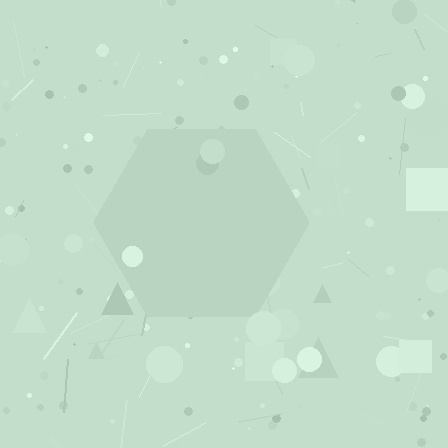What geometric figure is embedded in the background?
A hexagon is embedded in the background.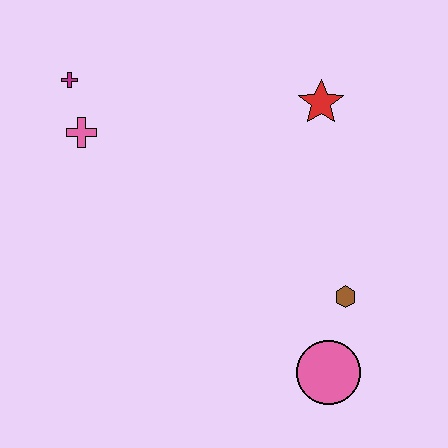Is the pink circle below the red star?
Yes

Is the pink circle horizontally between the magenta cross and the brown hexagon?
Yes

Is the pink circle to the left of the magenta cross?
No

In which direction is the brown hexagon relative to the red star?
The brown hexagon is below the red star.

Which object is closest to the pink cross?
The magenta cross is closest to the pink cross.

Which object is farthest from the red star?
The pink circle is farthest from the red star.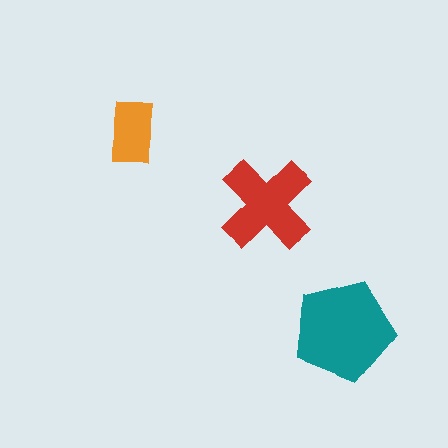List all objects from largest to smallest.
The teal pentagon, the red cross, the orange rectangle.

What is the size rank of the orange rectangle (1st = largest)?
3rd.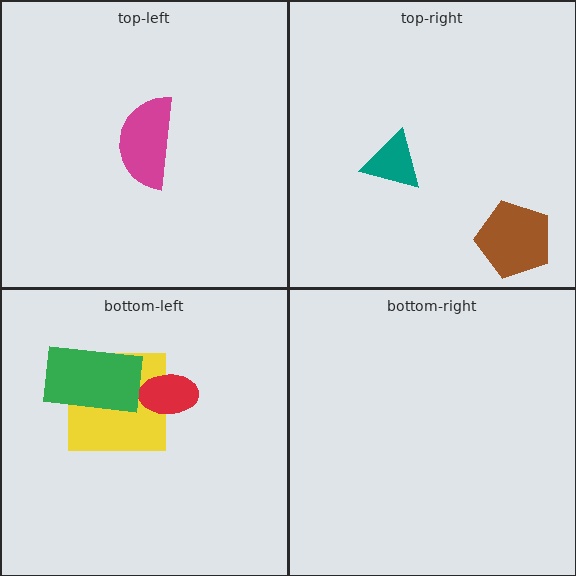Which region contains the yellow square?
The bottom-left region.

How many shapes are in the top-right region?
2.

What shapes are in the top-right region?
The teal triangle, the brown pentagon.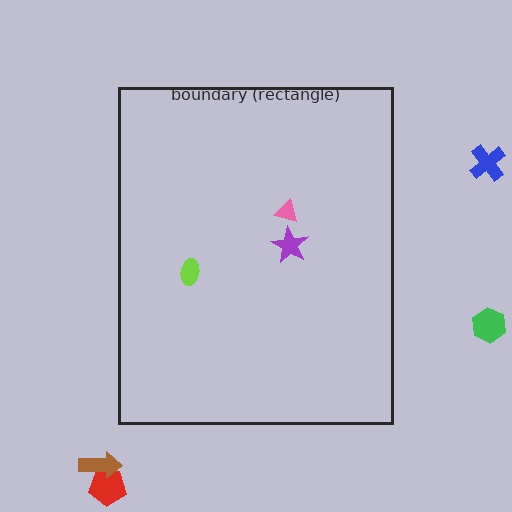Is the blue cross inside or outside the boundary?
Outside.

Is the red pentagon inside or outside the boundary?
Outside.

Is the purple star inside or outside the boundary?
Inside.